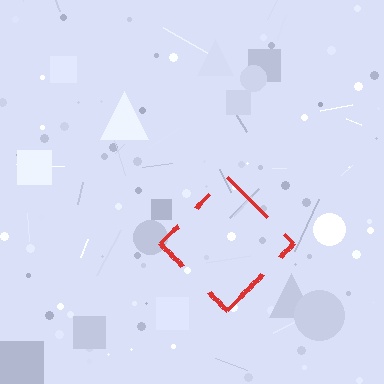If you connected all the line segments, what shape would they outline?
They would outline a diamond.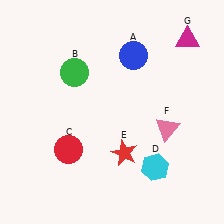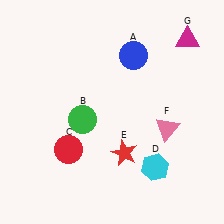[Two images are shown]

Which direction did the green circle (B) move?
The green circle (B) moved down.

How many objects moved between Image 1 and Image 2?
1 object moved between the two images.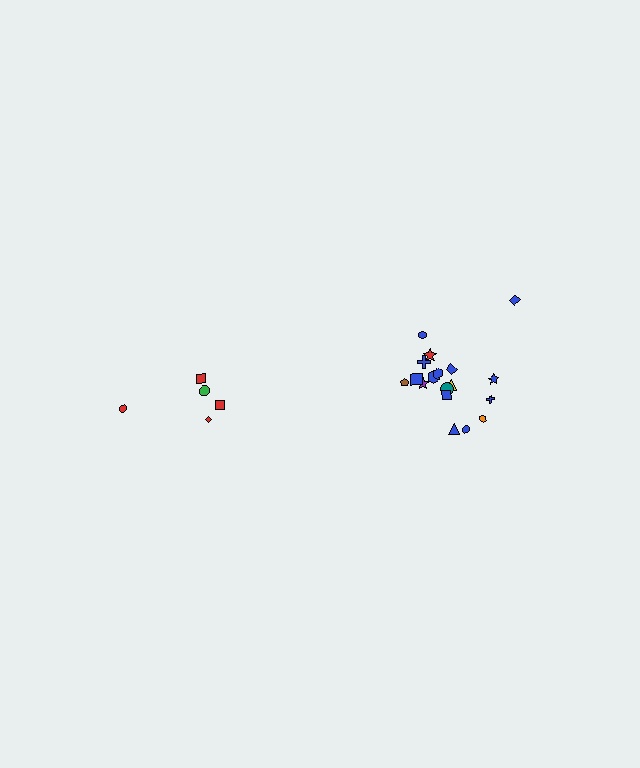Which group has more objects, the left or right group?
The right group.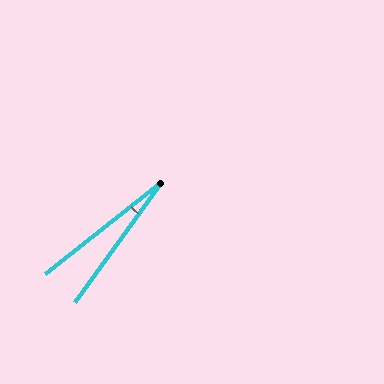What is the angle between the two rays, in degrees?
Approximately 16 degrees.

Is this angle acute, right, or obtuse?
It is acute.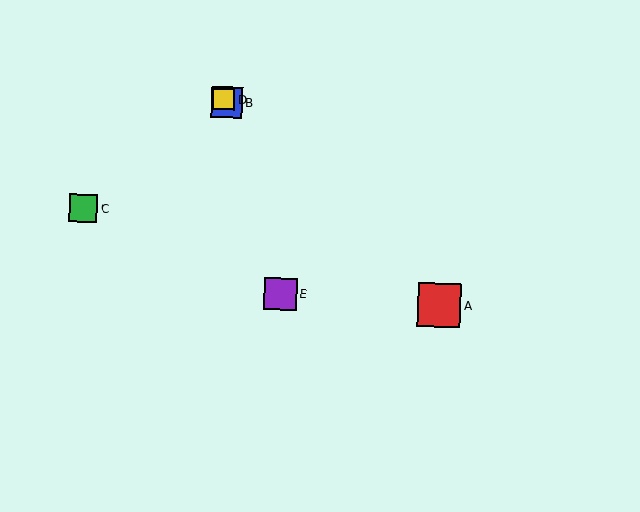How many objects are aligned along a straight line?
3 objects (A, B, D) are aligned along a straight line.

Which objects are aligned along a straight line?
Objects A, B, D are aligned along a straight line.